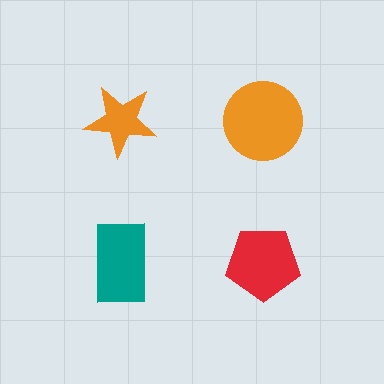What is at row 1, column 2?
An orange circle.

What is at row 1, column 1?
An orange star.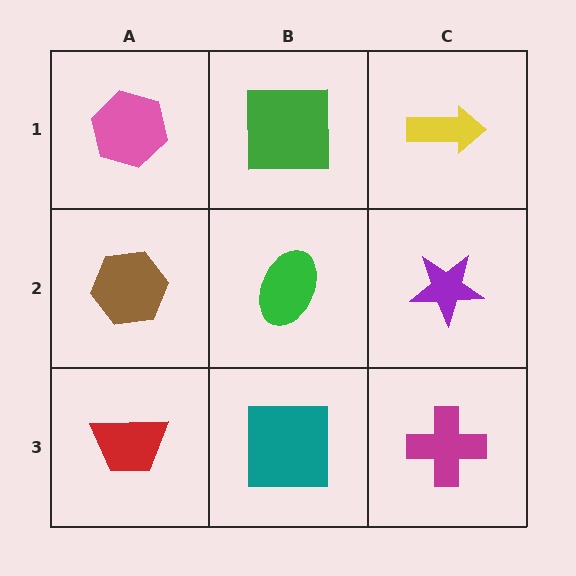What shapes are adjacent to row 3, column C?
A purple star (row 2, column C), a teal square (row 3, column B).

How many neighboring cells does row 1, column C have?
2.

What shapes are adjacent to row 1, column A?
A brown hexagon (row 2, column A), a green square (row 1, column B).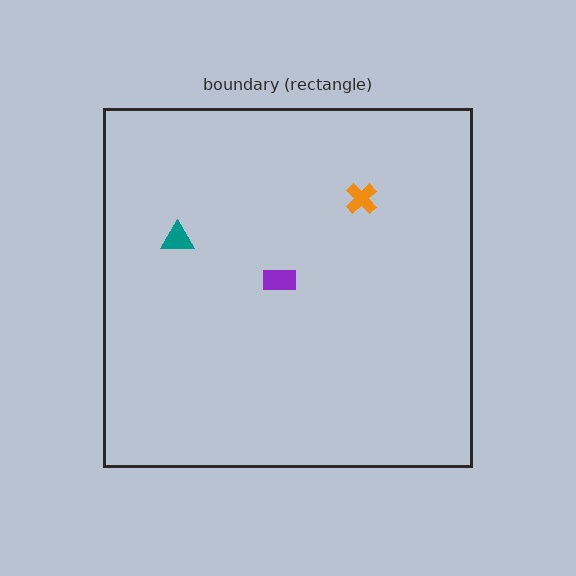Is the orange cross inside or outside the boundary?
Inside.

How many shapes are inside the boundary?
3 inside, 0 outside.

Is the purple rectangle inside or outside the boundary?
Inside.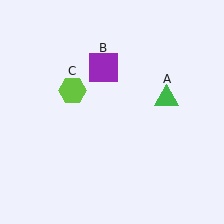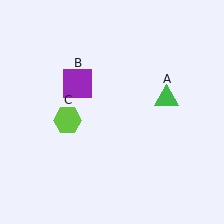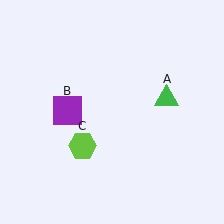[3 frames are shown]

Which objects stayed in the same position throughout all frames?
Green triangle (object A) remained stationary.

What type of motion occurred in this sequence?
The purple square (object B), lime hexagon (object C) rotated counterclockwise around the center of the scene.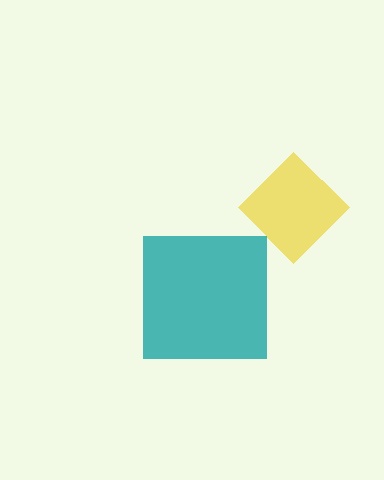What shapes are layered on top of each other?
The layered shapes are: a yellow diamond, a teal square.